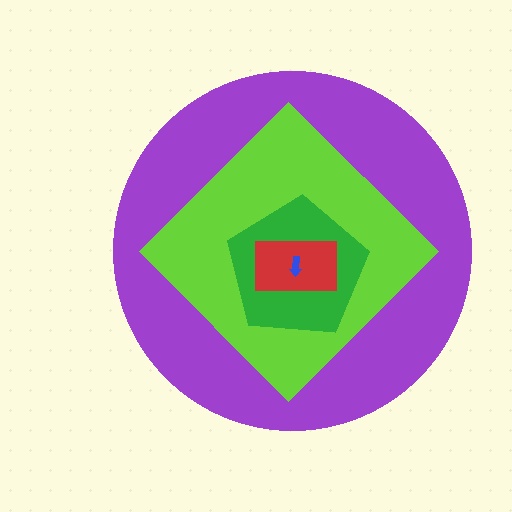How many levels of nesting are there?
5.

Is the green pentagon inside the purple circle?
Yes.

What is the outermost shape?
The purple circle.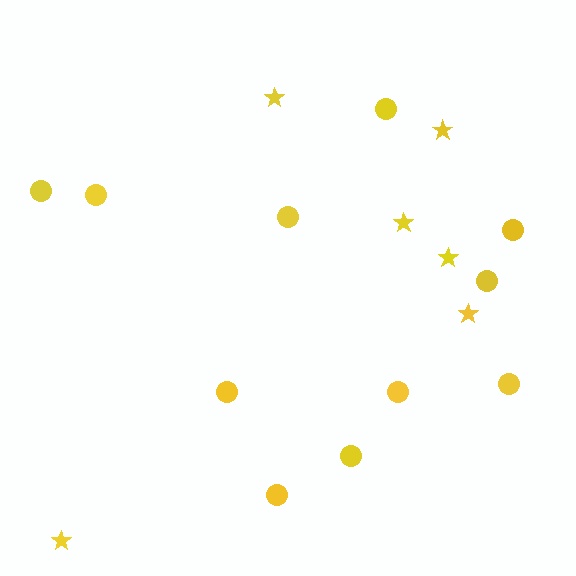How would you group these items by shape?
There are 2 groups: one group of circles (11) and one group of stars (6).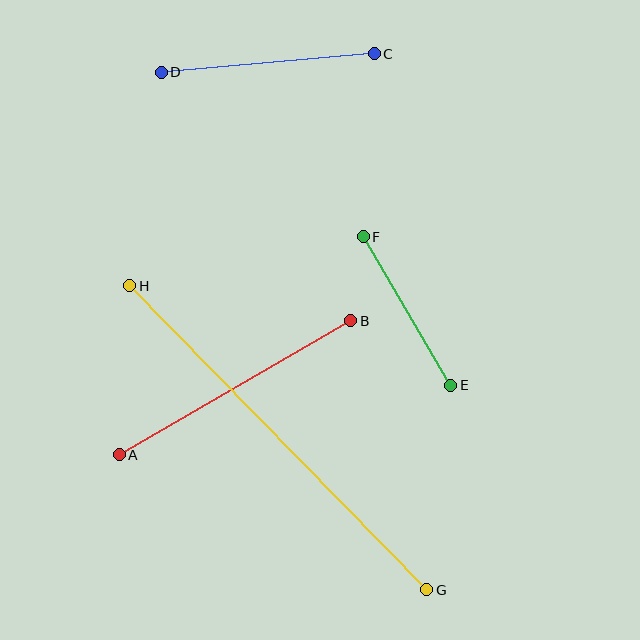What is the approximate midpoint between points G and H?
The midpoint is at approximately (278, 438) pixels.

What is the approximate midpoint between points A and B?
The midpoint is at approximately (235, 388) pixels.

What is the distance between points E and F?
The distance is approximately 172 pixels.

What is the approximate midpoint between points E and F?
The midpoint is at approximately (407, 311) pixels.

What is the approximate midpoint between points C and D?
The midpoint is at approximately (268, 63) pixels.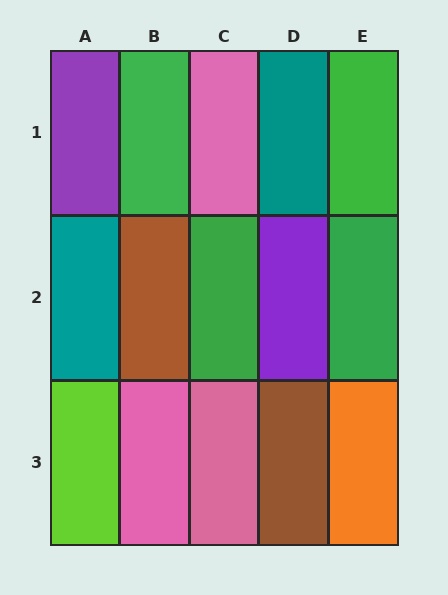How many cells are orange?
1 cell is orange.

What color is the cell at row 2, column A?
Teal.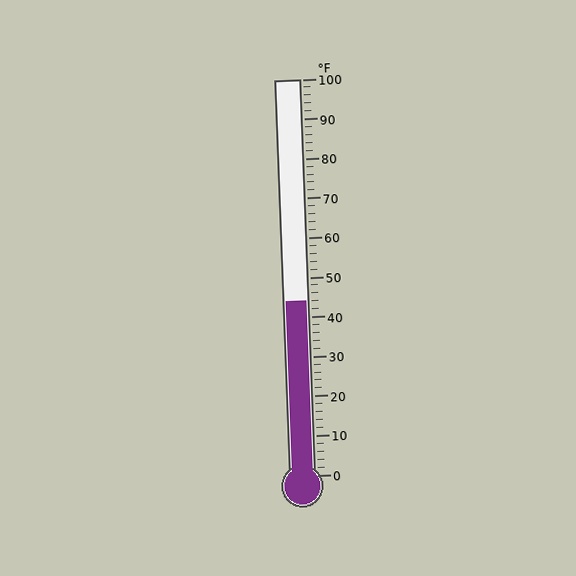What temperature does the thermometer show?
The thermometer shows approximately 44°F.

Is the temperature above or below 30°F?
The temperature is above 30°F.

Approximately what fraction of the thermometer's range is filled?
The thermometer is filled to approximately 45% of its range.